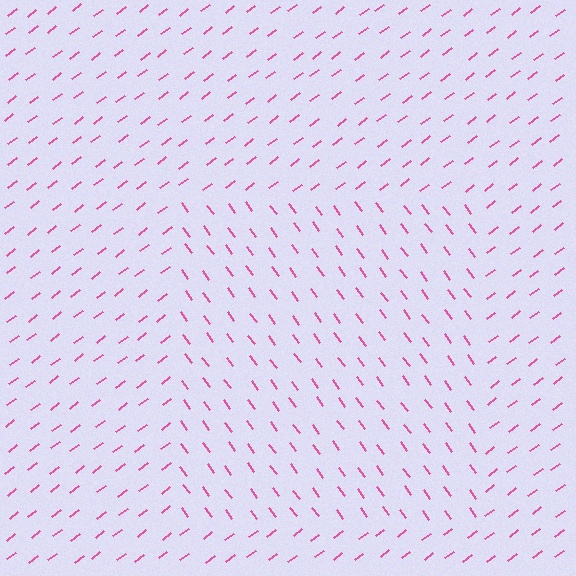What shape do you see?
I see a rectangle.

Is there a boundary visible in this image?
Yes, there is a texture boundary formed by a change in line orientation.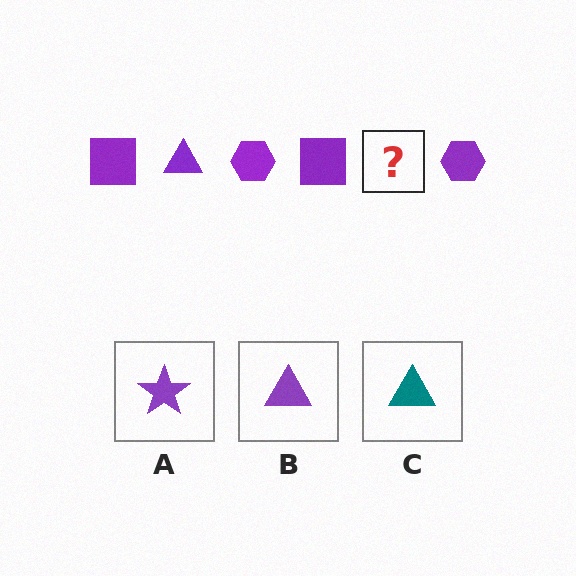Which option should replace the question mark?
Option B.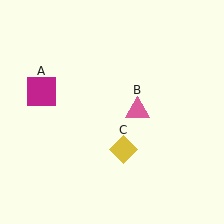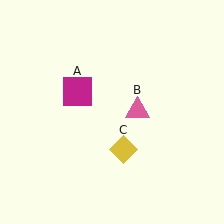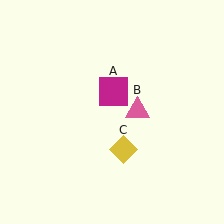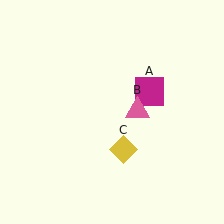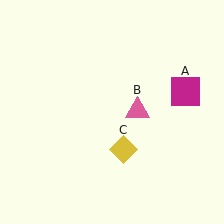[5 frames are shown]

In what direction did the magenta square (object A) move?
The magenta square (object A) moved right.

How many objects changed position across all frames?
1 object changed position: magenta square (object A).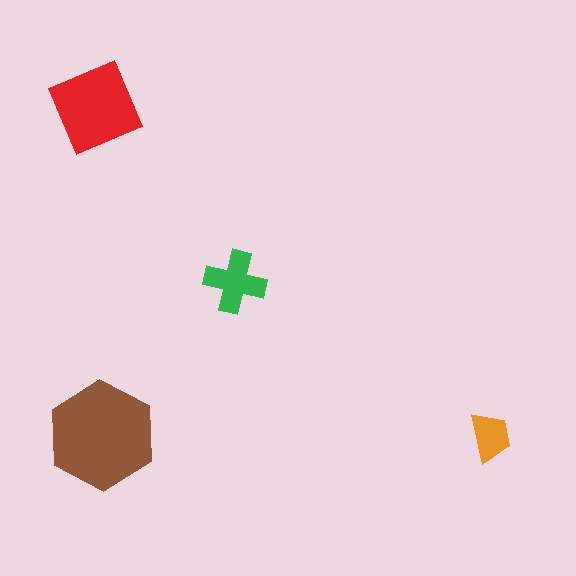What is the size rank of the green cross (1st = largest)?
3rd.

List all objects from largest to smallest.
The brown hexagon, the red diamond, the green cross, the orange trapezoid.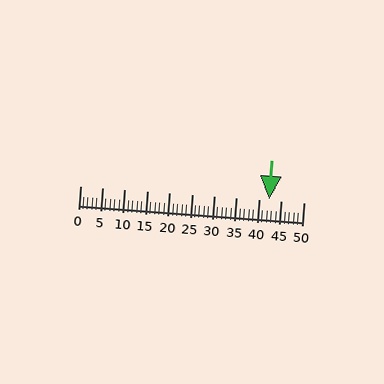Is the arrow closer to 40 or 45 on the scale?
The arrow is closer to 40.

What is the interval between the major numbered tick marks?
The major tick marks are spaced 5 units apart.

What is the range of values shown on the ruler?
The ruler shows values from 0 to 50.